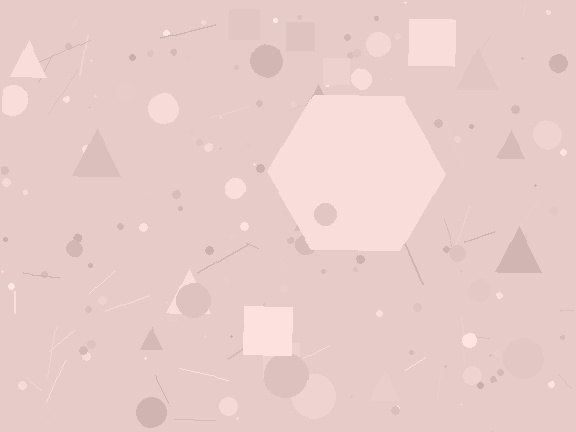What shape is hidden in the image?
A hexagon is hidden in the image.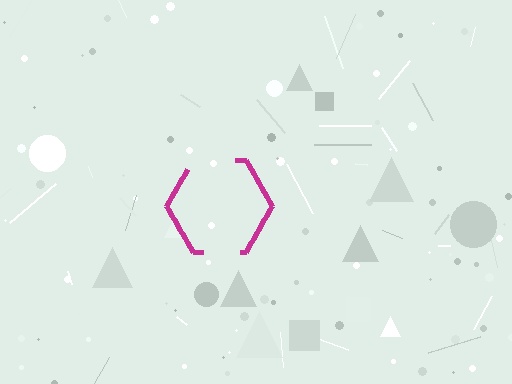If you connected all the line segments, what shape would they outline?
They would outline a hexagon.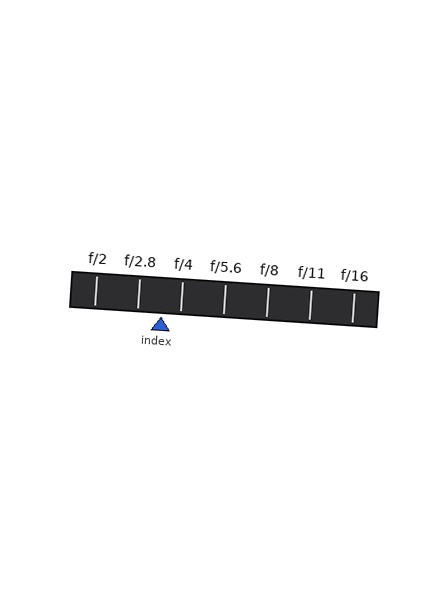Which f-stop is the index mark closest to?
The index mark is closest to f/4.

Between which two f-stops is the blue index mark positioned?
The index mark is between f/2.8 and f/4.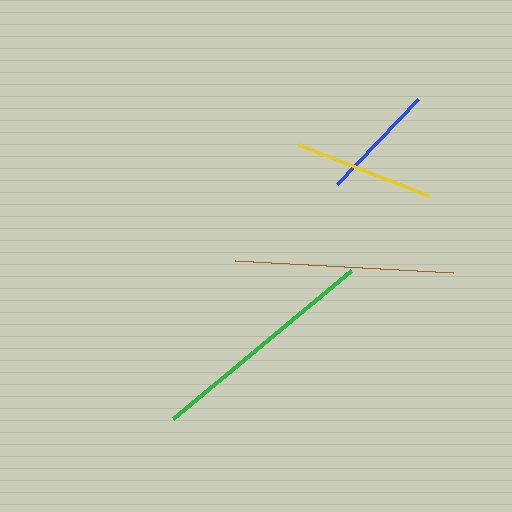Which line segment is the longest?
The green line is the longest at approximately 231 pixels.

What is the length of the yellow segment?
The yellow segment is approximately 140 pixels long.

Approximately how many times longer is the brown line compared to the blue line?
The brown line is approximately 1.9 times the length of the blue line.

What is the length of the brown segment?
The brown segment is approximately 219 pixels long.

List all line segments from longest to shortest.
From longest to shortest: green, brown, yellow, blue.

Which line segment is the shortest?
The blue line is the shortest at approximately 117 pixels.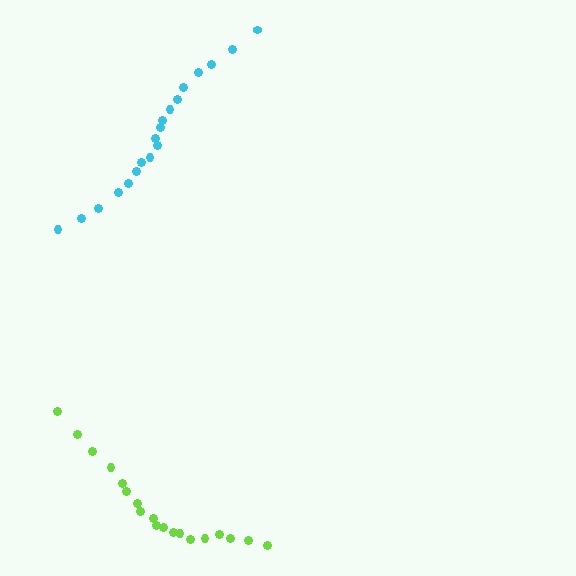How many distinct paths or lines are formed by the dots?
There are 2 distinct paths.